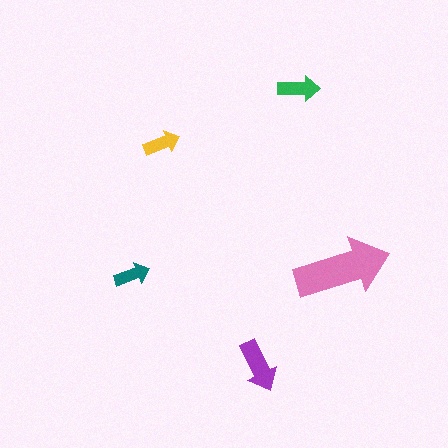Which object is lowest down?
The purple arrow is bottommost.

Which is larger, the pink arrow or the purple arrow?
The pink one.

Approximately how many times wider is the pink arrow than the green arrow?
About 2.5 times wider.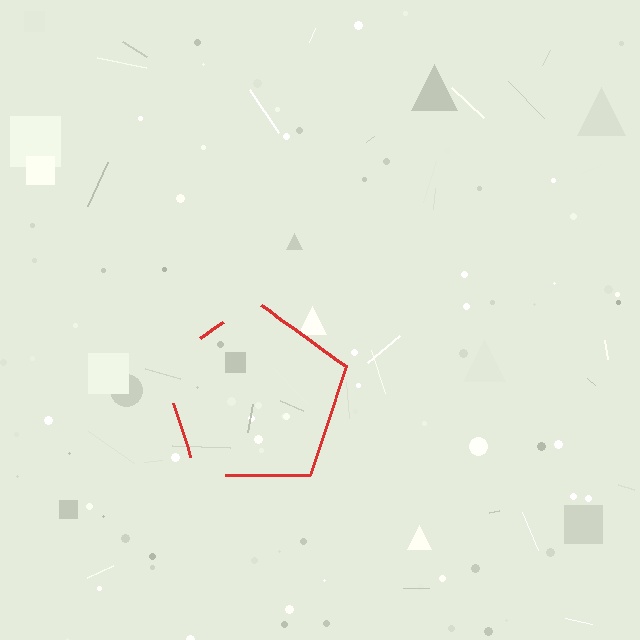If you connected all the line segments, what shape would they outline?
They would outline a pentagon.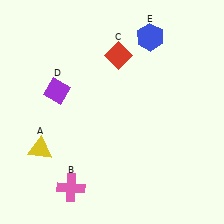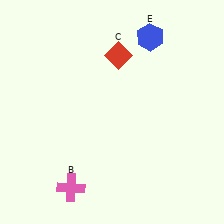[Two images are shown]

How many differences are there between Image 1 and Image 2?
There are 2 differences between the two images.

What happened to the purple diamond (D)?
The purple diamond (D) was removed in Image 2. It was in the top-left area of Image 1.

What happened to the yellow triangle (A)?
The yellow triangle (A) was removed in Image 2. It was in the bottom-left area of Image 1.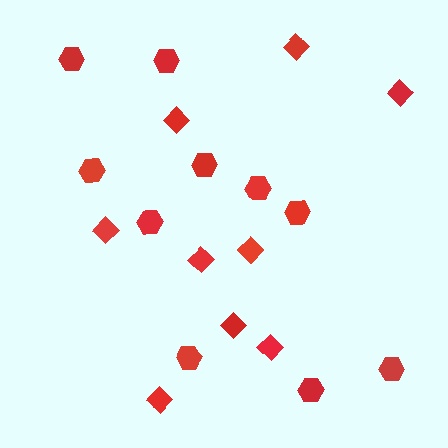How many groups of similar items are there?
There are 2 groups: one group of diamonds (9) and one group of hexagons (10).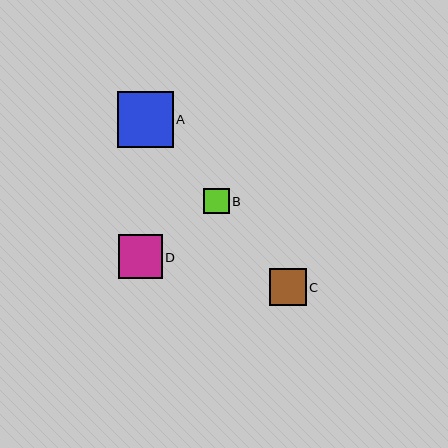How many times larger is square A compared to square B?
Square A is approximately 2.2 times the size of square B.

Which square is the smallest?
Square B is the smallest with a size of approximately 25 pixels.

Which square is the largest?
Square A is the largest with a size of approximately 56 pixels.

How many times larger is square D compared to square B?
Square D is approximately 1.7 times the size of square B.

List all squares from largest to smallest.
From largest to smallest: A, D, C, B.